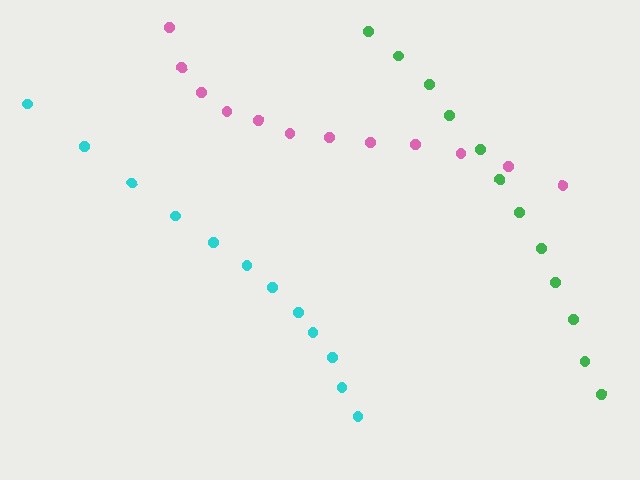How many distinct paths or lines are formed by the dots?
There are 3 distinct paths.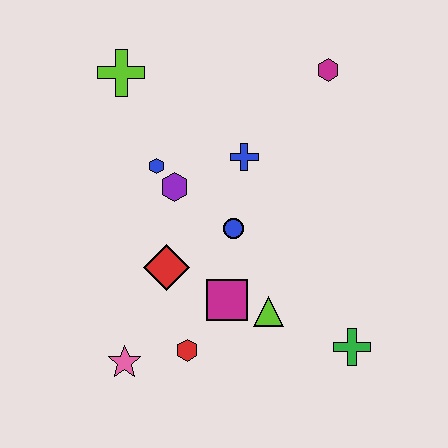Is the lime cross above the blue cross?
Yes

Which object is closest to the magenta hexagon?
The blue cross is closest to the magenta hexagon.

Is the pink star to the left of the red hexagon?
Yes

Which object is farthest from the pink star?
The magenta hexagon is farthest from the pink star.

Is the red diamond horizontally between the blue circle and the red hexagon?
No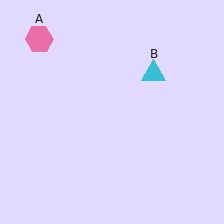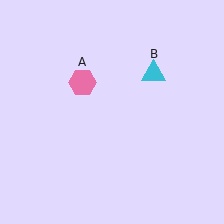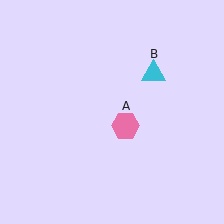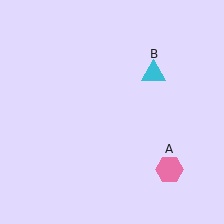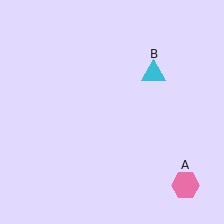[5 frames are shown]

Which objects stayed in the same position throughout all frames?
Cyan triangle (object B) remained stationary.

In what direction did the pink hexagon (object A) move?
The pink hexagon (object A) moved down and to the right.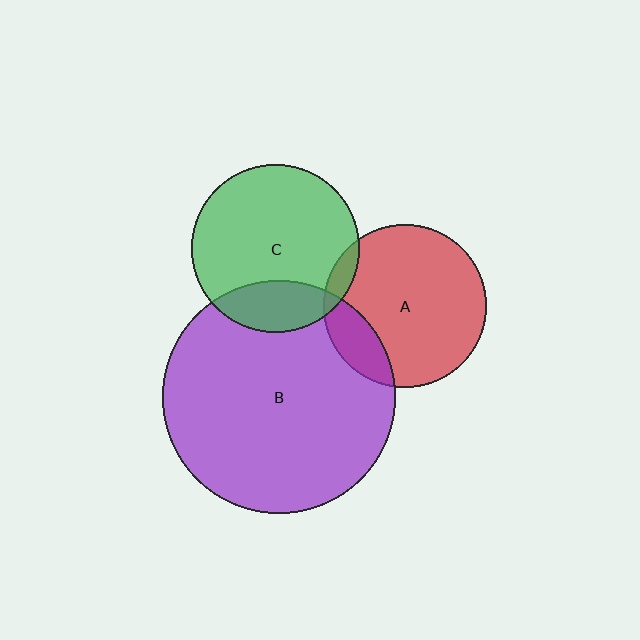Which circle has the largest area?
Circle B (purple).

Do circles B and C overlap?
Yes.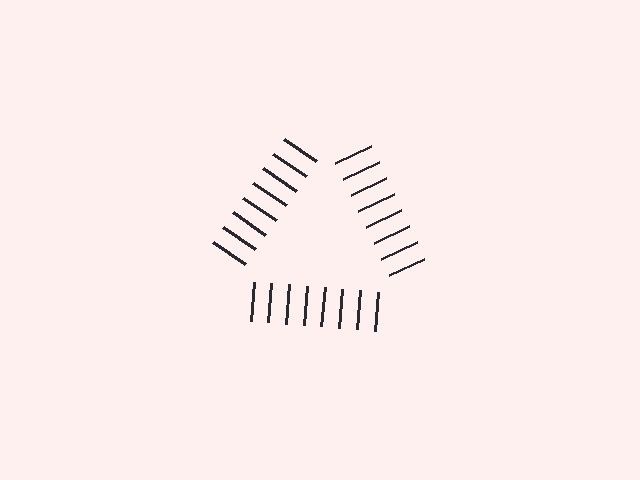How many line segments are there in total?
24 — 8 along each of the 3 edges.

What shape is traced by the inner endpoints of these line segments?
An illusory triangle — the line segments terminate on its edges but no continuous stroke is drawn.